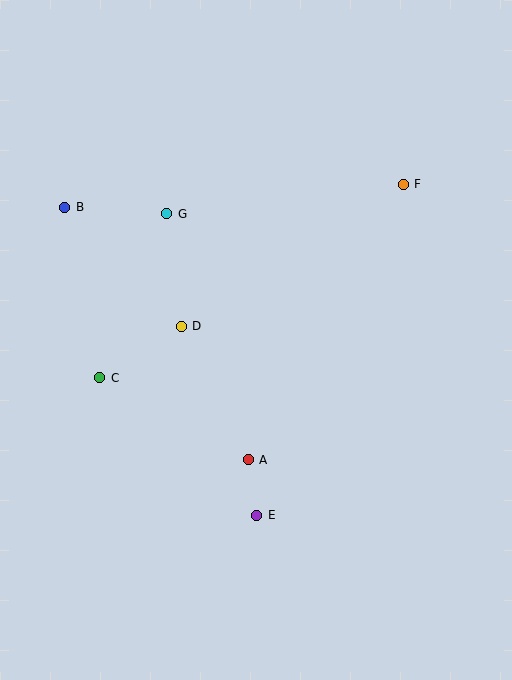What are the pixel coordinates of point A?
Point A is at (248, 460).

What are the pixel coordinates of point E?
Point E is at (256, 515).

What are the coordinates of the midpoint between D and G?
The midpoint between D and G is at (174, 270).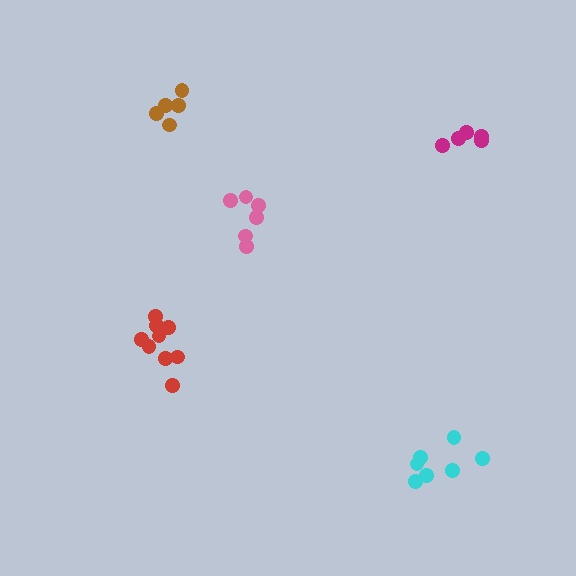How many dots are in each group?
Group 1: 7 dots, Group 2: 6 dots, Group 3: 9 dots, Group 4: 5 dots, Group 5: 5 dots (32 total).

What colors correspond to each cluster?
The clusters are colored: cyan, pink, red, brown, magenta.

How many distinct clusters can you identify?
There are 5 distinct clusters.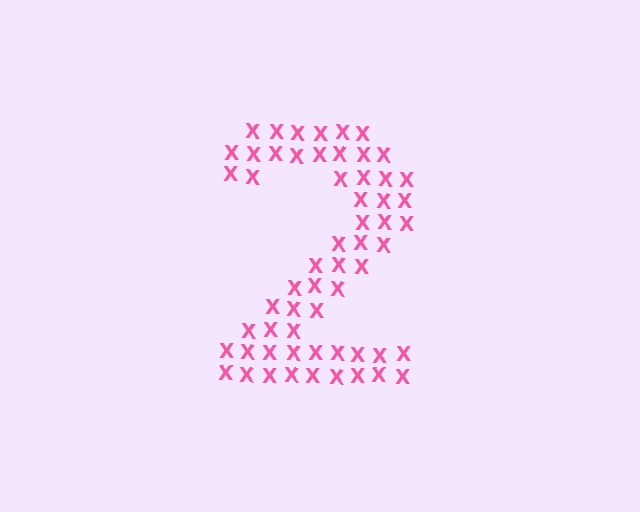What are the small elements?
The small elements are letter X's.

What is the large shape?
The large shape is the digit 2.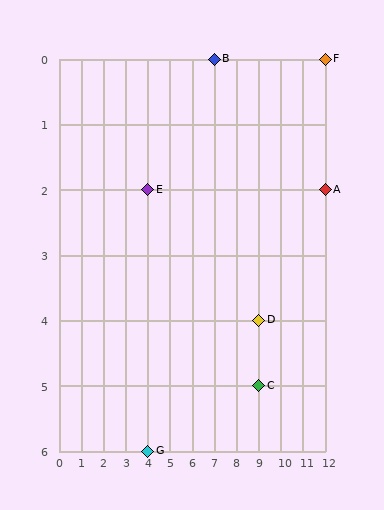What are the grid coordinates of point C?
Point C is at grid coordinates (9, 5).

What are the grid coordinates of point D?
Point D is at grid coordinates (9, 4).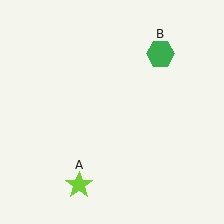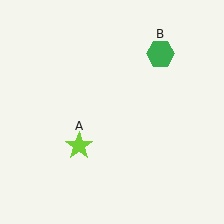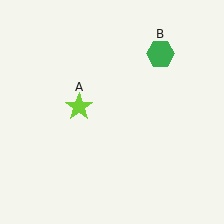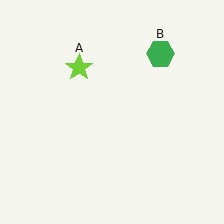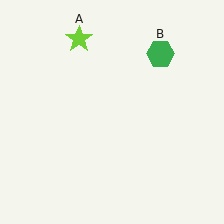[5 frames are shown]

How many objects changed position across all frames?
1 object changed position: lime star (object A).